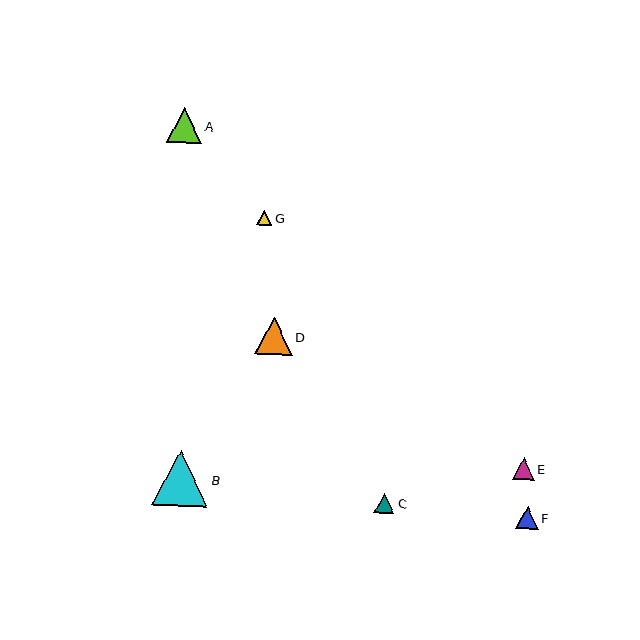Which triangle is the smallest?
Triangle G is the smallest with a size of approximately 15 pixels.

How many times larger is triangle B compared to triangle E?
Triangle B is approximately 2.5 times the size of triangle E.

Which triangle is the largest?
Triangle B is the largest with a size of approximately 56 pixels.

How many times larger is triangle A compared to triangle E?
Triangle A is approximately 1.6 times the size of triangle E.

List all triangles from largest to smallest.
From largest to smallest: B, D, A, F, E, C, G.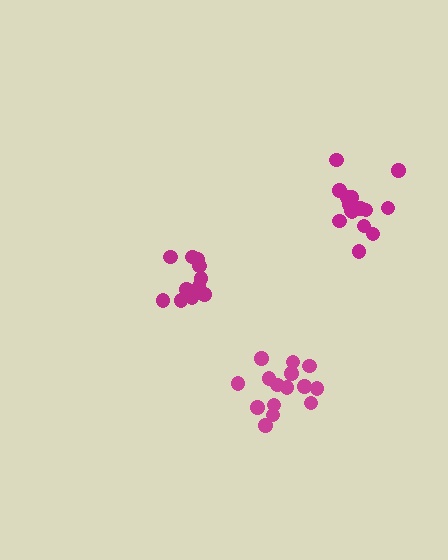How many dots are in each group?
Group 1: 15 dots, Group 2: 12 dots, Group 3: 15 dots (42 total).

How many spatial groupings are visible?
There are 3 spatial groupings.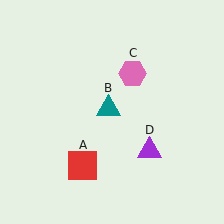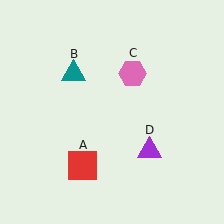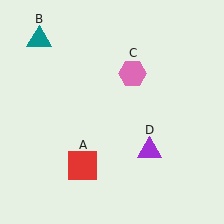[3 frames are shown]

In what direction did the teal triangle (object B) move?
The teal triangle (object B) moved up and to the left.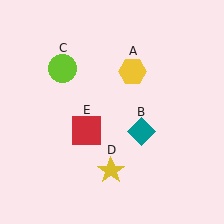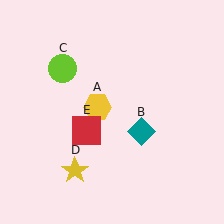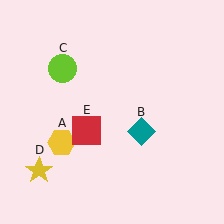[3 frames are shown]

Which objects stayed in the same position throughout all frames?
Teal diamond (object B) and lime circle (object C) and red square (object E) remained stationary.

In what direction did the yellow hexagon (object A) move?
The yellow hexagon (object A) moved down and to the left.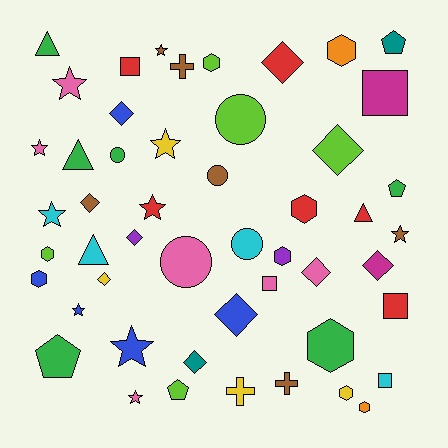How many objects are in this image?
There are 50 objects.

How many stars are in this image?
There are 10 stars.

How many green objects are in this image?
There are 6 green objects.